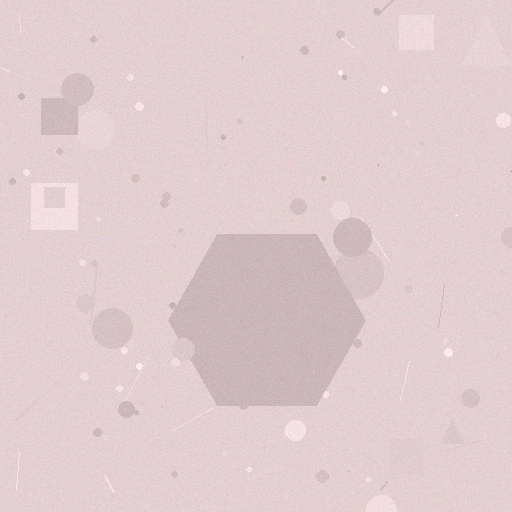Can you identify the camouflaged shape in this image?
The camouflaged shape is a hexagon.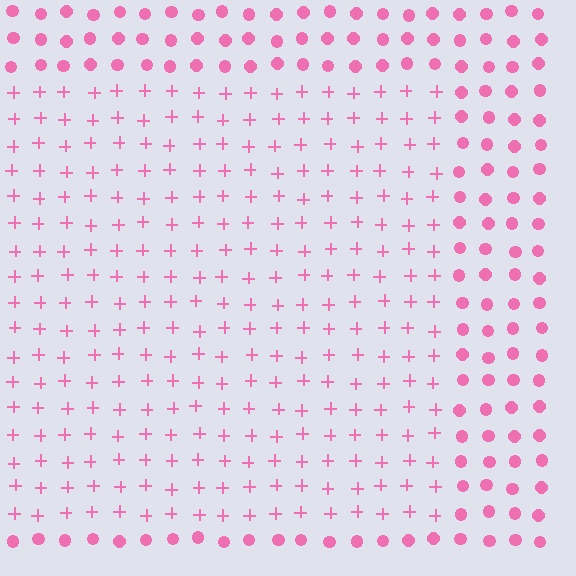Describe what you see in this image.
The image is filled with small pink elements arranged in a uniform grid. A rectangle-shaped region contains plus signs, while the surrounding area contains circles. The boundary is defined purely by the change in element shape.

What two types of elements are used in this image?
The image uses plus signs inside the rectangle region and circles outside it.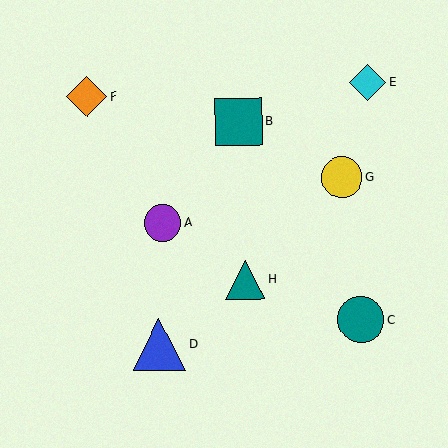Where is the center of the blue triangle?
The center of the blue triangle is at (159, 345).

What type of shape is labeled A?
Shape A is a purple circle.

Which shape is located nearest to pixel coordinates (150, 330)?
The blue triangle (labeled D) at (159, 345) is nearest to that location.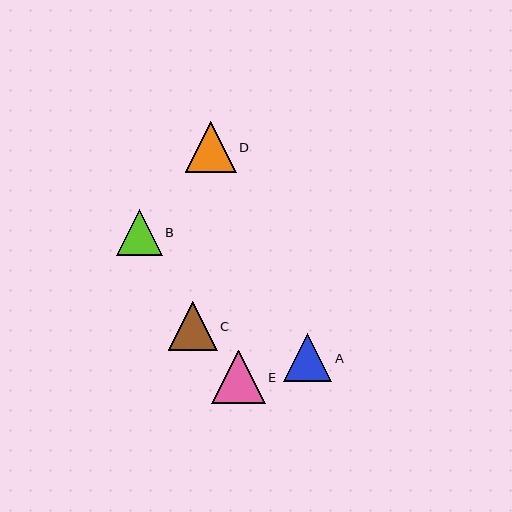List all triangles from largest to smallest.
From largest to smallest: E, D, C, A, B.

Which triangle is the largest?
Triangle E is the largest with a size of approximately 53 pixels.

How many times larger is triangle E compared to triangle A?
Triangle E is approximately 1.1 times the size of triangle A.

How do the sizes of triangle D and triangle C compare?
Triangle D and triangle C are approximately the same size.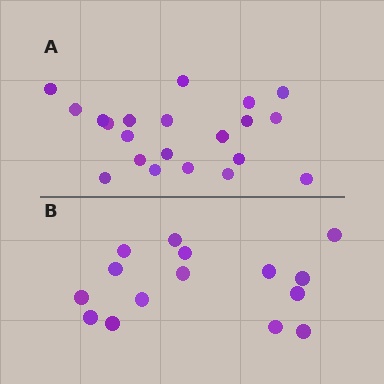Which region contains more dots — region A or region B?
Region A (the top region) has more dots.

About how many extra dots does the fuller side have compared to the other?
Region A has about 6 more dots than region B.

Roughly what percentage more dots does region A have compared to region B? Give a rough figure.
About 40% more.